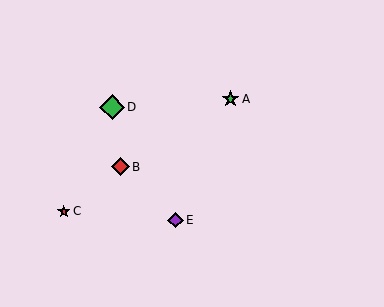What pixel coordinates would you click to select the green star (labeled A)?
Click at (231, 99) to select the green star A.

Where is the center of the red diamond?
The center of the red diamond is at (120, 167).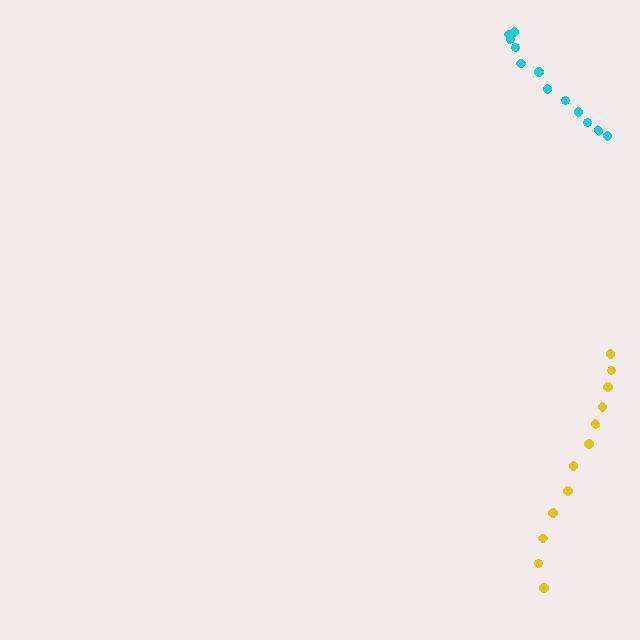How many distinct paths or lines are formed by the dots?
There are 2 distinct paths.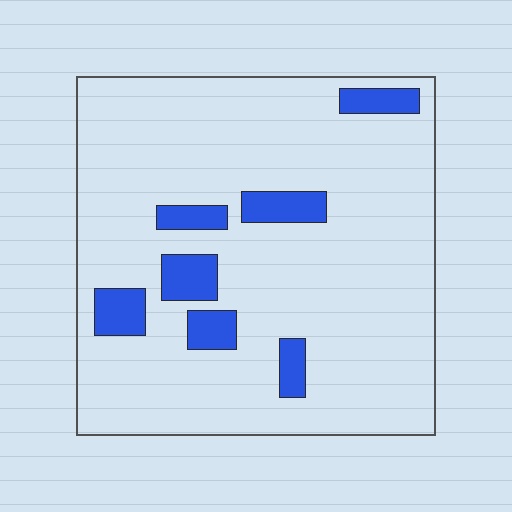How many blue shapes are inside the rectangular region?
7.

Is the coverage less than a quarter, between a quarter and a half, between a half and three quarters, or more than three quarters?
Less than a quarter.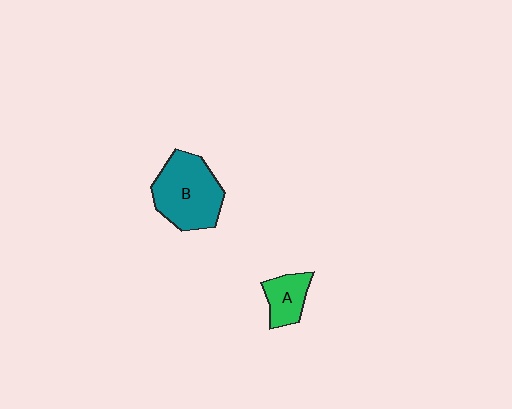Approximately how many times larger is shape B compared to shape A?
Approximately 2.2 times.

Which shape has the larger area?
Shape B (teal).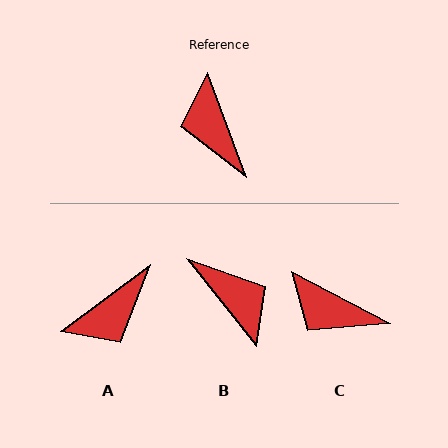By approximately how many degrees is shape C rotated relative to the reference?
Approximately 43 degrees counter-clockwise.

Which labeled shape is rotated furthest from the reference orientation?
B, about 162 degrees away.